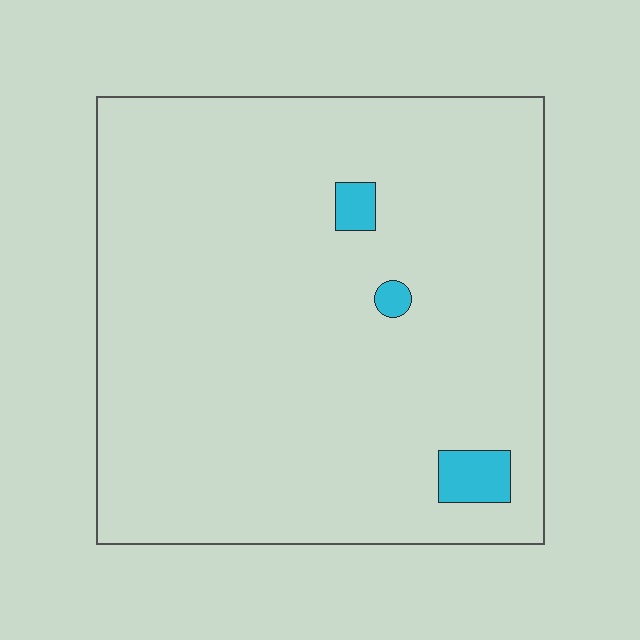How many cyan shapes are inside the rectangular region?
3.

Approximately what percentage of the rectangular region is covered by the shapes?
Approximately 5%.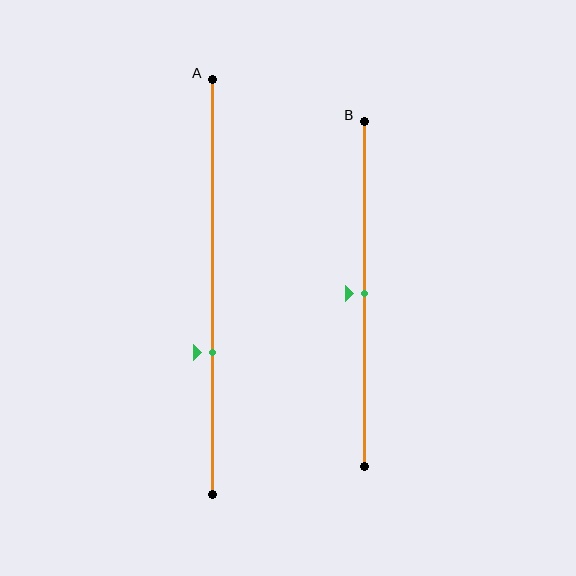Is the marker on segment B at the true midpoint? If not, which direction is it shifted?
Yes, the marker on segment B is at the true midpoint.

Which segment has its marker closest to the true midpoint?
Segment B has its marker closest to the true midpoint.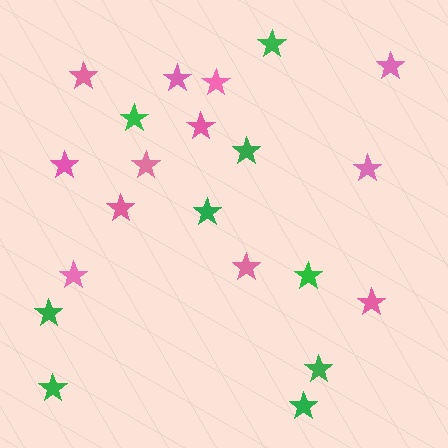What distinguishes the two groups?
There are 2 groups: one group of green stars (9) and one group of pink stars (12).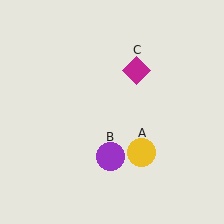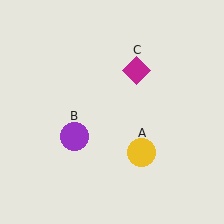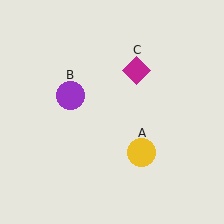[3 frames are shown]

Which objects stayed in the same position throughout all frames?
Yellow circle (object A) and magenta diamond (object C) remained stationary.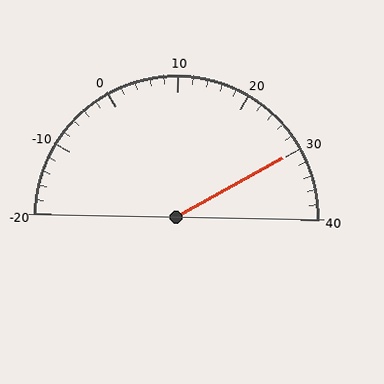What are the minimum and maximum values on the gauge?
The gauge ranges from -20 to 40.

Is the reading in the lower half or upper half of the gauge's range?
The reading is in the upper half of the range (-20 to 40).